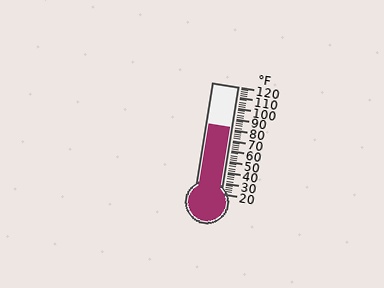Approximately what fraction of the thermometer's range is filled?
The thermometer is filled to approximately 60% of its range.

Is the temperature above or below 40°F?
The temperature is above 40°F.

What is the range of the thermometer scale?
The thermometer scale ranges from 20°F to 120°F.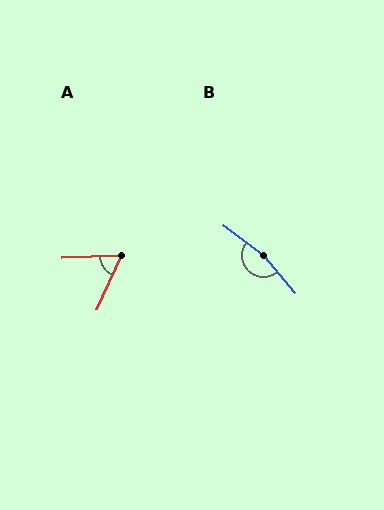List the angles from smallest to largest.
A (63°), B (167°).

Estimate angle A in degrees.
Approximately 63 degrees.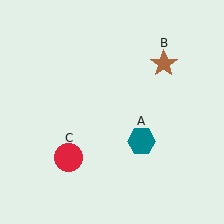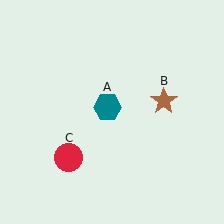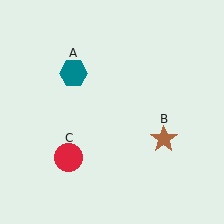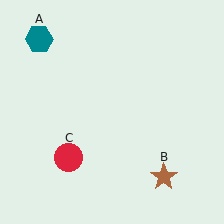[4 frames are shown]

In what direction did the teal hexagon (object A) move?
The teal hexagon (object A) moved up and to the left.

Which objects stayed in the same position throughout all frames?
Red circle (object C) remained stationary.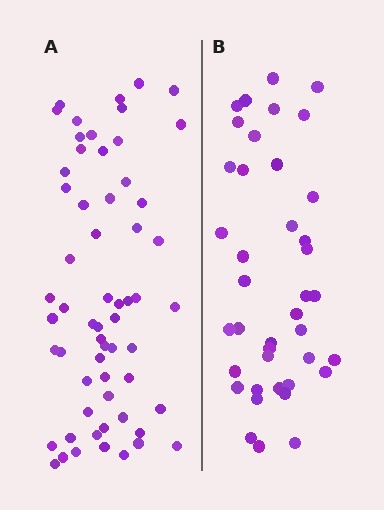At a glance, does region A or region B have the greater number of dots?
Region A (the left region) has more dots.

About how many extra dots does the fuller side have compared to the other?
Region A has approximately 20 more dots than region B.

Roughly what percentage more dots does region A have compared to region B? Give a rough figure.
About 50% more.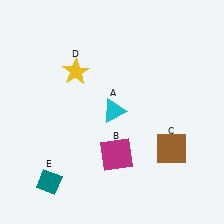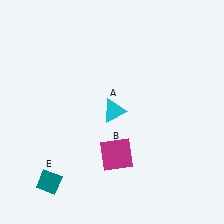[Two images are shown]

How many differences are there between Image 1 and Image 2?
There are 2 differences between the two images.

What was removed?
The yellow star (D), the brown square (C) were removed in Image 2.